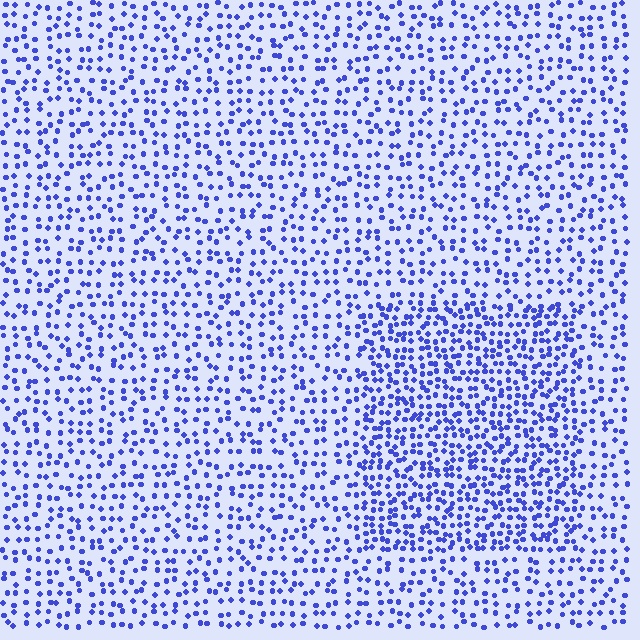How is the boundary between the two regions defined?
The boundary is defined by a change in element density (approximately 1.8x ratio). All elements are the same color, size, and shape.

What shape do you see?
I see a rectangle.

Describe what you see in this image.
The image contains small blue elements arranged at two different densities. A rectangle-shaped region is visible where the elements are more densely packed than the surrounding area.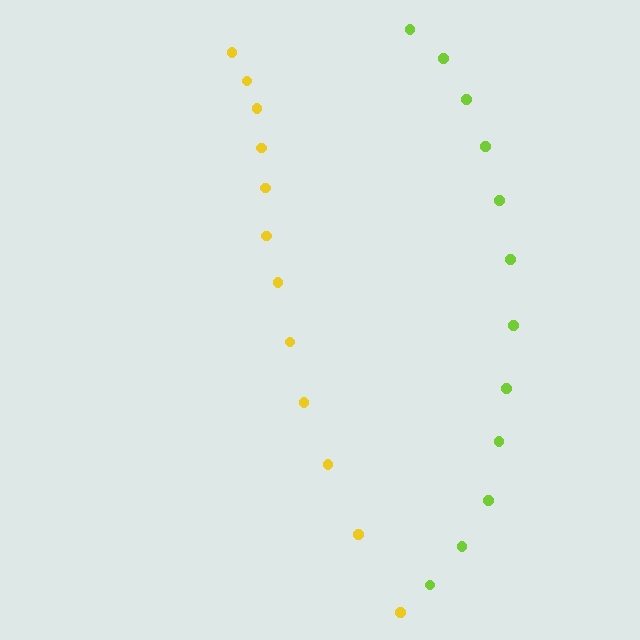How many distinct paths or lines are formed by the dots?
There are 2 distinct paths.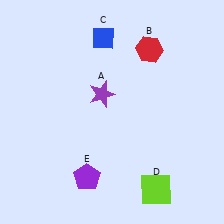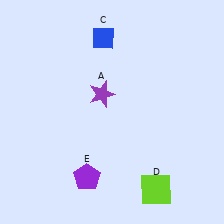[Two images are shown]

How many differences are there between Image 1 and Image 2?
There is 1 difference between the two images.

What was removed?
The red hexagon (B) was removed in Image 2.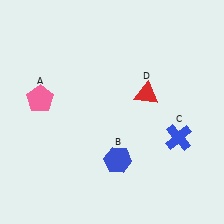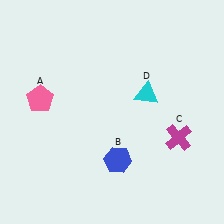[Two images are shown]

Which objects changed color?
C changed from blue to magenta. D changed from red to cyan.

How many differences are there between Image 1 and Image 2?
There are 2 differences between the two images.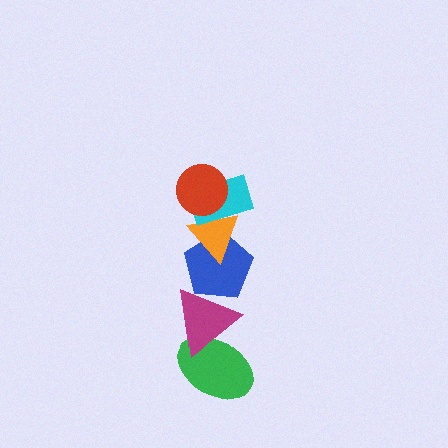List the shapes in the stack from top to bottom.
From top to bottom: the red circle, the cyan rectangle, the orange triangle, the blue pentagon, the magenta triangle, the green ellipse.